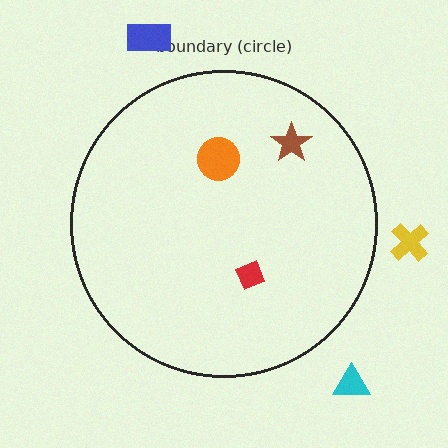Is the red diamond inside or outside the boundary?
Inside.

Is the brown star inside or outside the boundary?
Inside.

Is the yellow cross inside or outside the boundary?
Outside.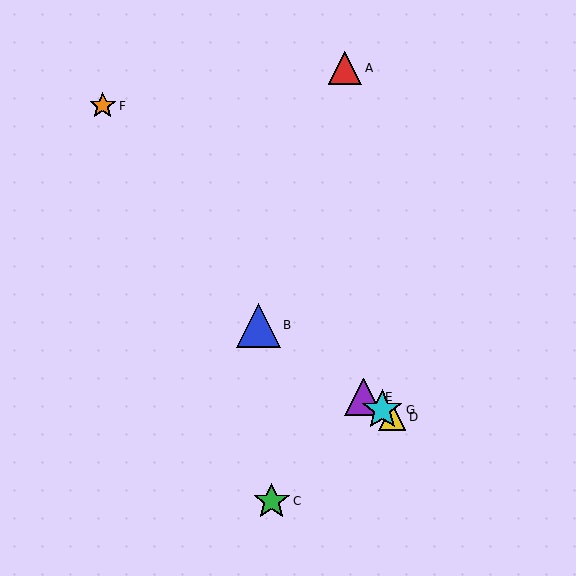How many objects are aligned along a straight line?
4 objects (B, D, E, G) are aligned along a straight line.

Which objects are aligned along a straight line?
Objects B, D, E, G are aligned along a straight line.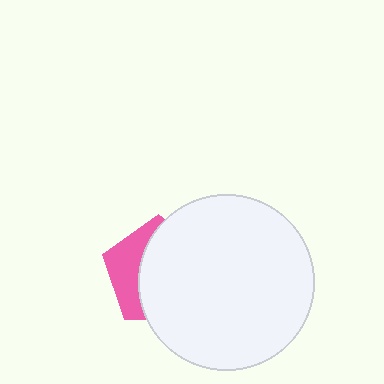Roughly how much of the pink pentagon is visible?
A small part of it is visible (roughly 33%).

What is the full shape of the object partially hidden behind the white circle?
The partially hidden object is a pink pentagon.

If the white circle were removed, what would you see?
You would see the complete pink pentagon.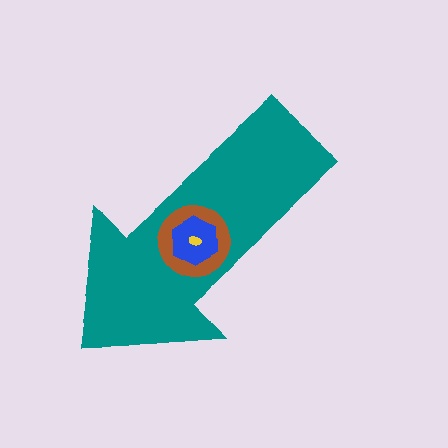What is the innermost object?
The yellow ellipse.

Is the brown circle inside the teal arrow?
Yes.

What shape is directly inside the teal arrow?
The brown circle.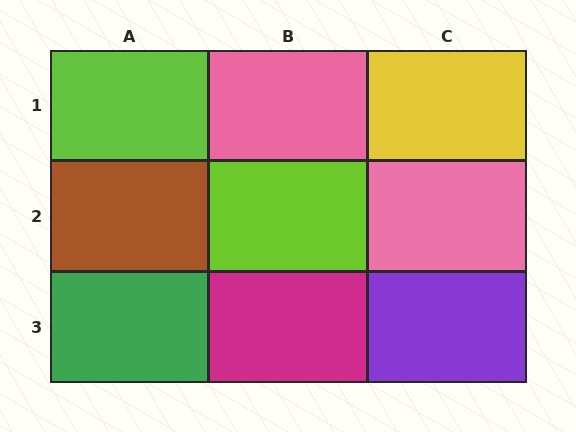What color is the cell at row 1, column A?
Lime.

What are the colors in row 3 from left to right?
Green, magenta, purple.